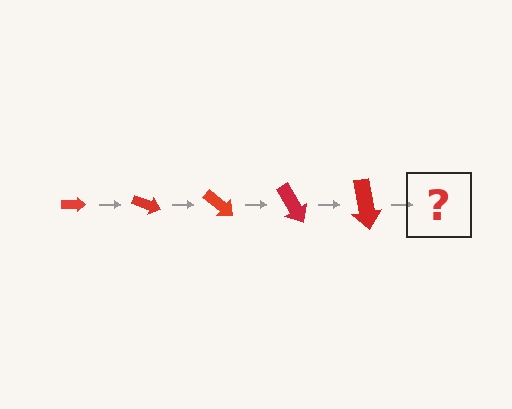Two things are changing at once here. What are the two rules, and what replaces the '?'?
The two rules are that the arrow grows larger each step and it rotates 20 degrees each step. The '?' should be an arrow, larger than the previous one and rotated 100 degrees from the start.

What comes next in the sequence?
The next element should be an arrow, larger than the previous one and rotated 100 degrees from the start.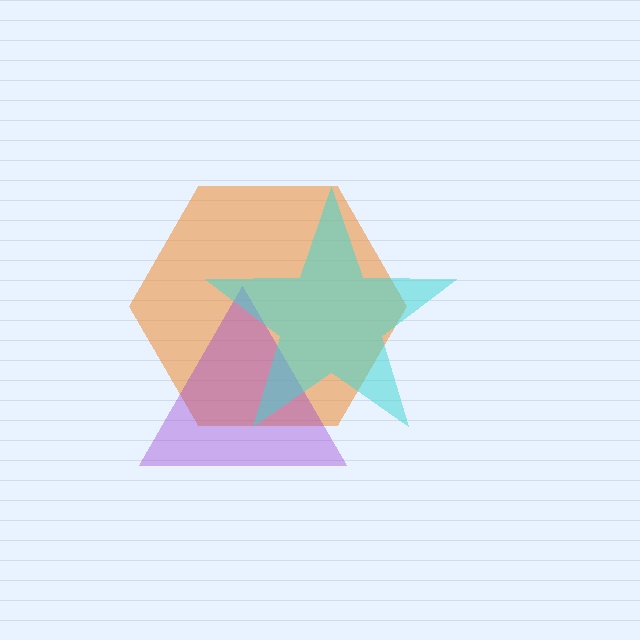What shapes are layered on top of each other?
The layered shapes are: an orange hexagon, a purple triangle, a cyan star.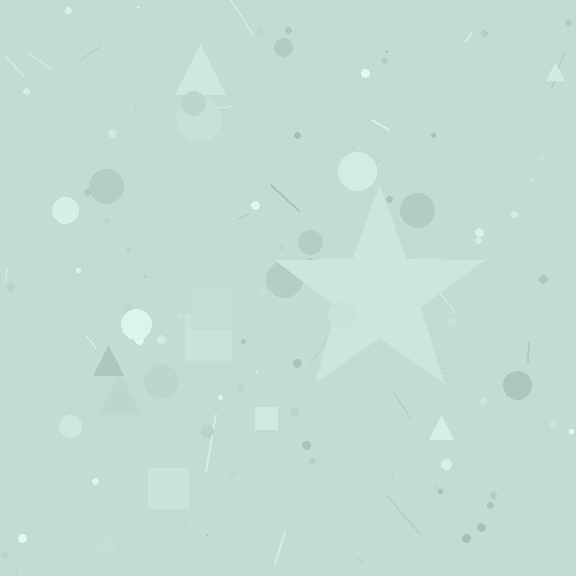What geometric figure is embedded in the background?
A star is embedded in the background.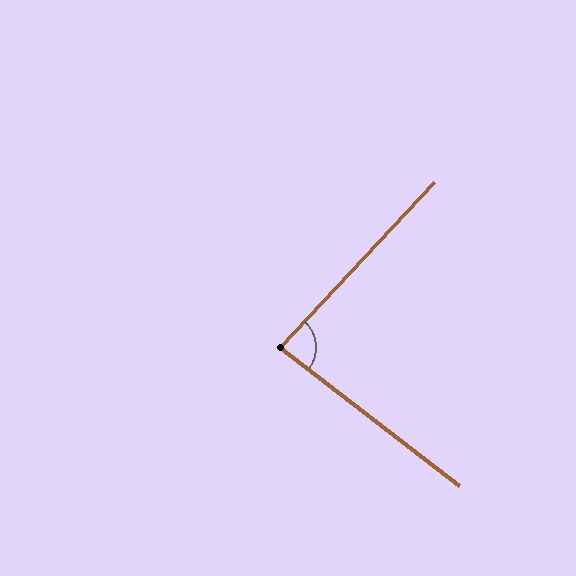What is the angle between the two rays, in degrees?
Approximately 85 degrees.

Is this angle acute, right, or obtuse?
It is acute.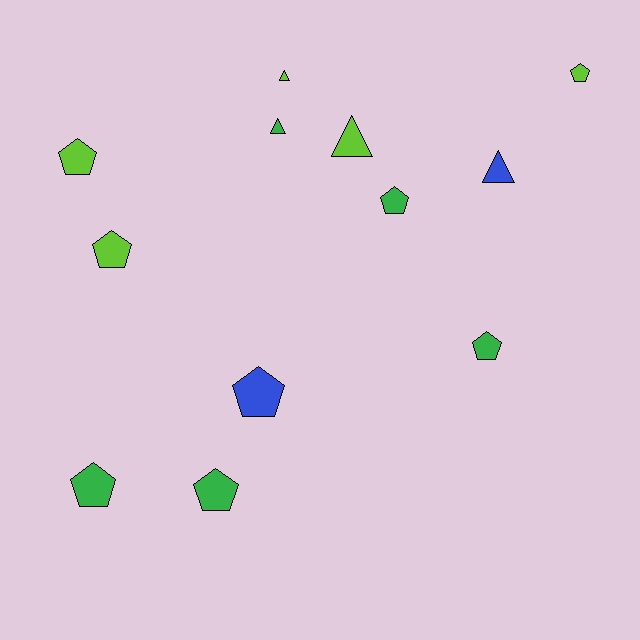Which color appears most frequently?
Green, with 5 objects.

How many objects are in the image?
There are 12 objects.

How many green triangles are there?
There is 1 green triangle.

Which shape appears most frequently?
Pentagon, with 8 objects.